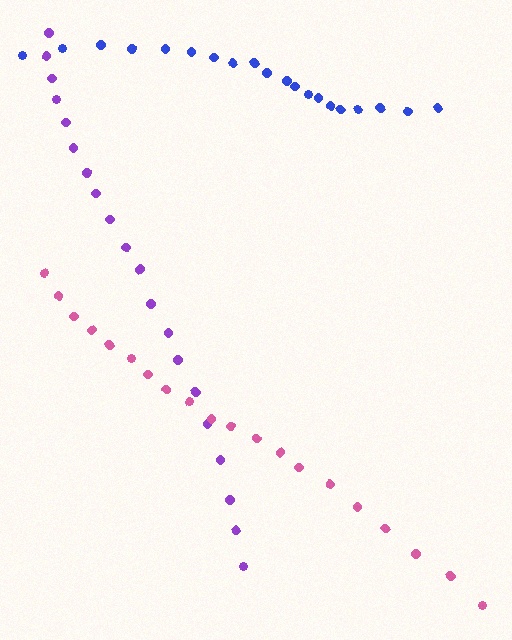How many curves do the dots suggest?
There are 3 distinct paths.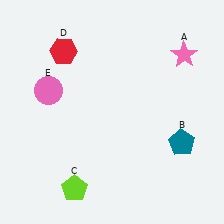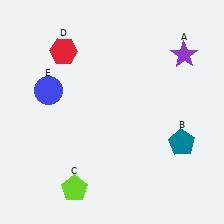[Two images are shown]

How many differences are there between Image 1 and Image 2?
There are 2 differences between the two images.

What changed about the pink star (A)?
In Image 1, A is pink. In Image 2, it changed to purple.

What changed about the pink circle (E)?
In Image 1, E is pink. In Image 2, it changed to blue.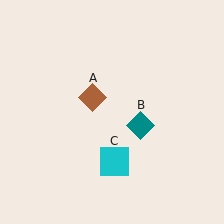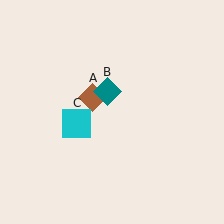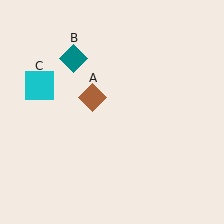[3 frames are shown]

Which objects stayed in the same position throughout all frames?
Brown diamond (object A) remained stationary.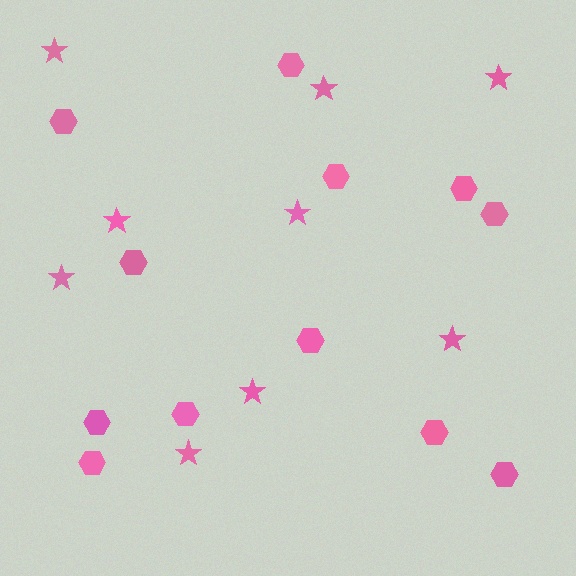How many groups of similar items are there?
There are 2 groups: one group of hexagons (12) and one group of stars (9).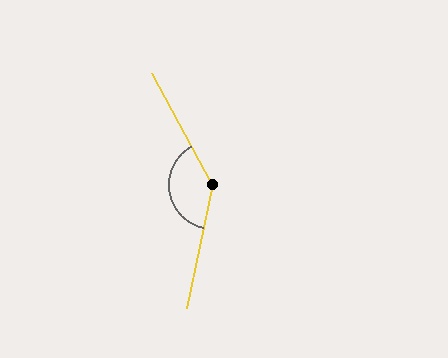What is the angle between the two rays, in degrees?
Approximately 139 degrees.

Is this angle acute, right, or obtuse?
It is obtuse.